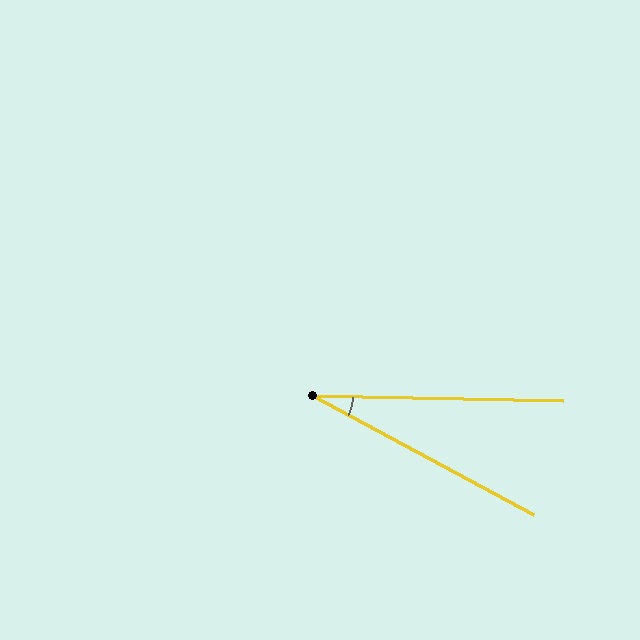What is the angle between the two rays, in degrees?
Approximately 27 degrees.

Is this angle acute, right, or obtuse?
It is acute.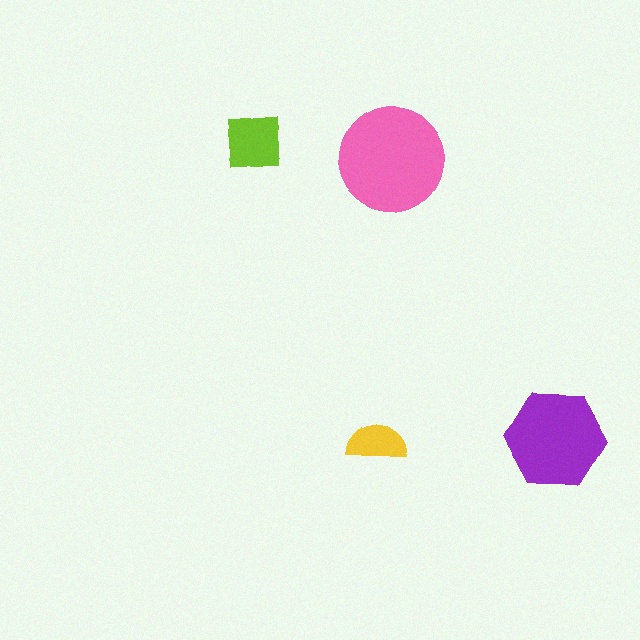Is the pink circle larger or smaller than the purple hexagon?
Larger.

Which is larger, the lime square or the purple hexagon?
The purple hexagon.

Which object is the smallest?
The yellow semicircle.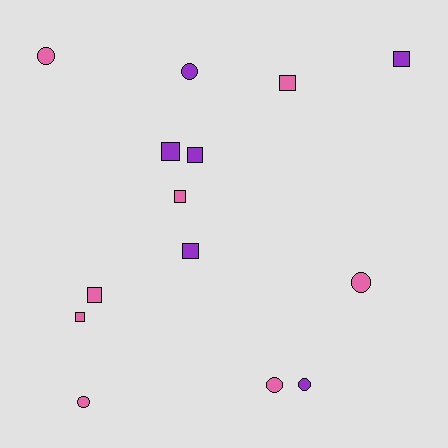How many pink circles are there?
There are 4 pink circles.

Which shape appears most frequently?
Square, with 8 objects.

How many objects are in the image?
There are 14 objects.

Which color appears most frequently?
Pink, with 8 objects.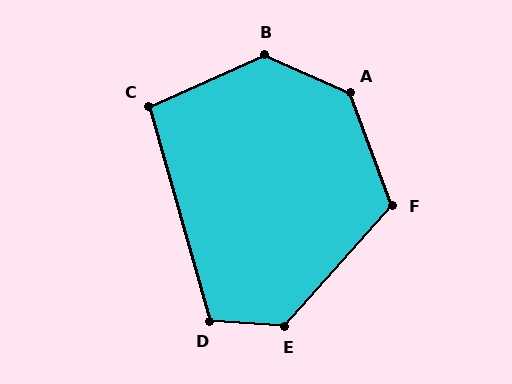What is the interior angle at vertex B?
Approximately 132 degrees (obtuse).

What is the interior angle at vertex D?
Approximately 110 degrees (obtuse).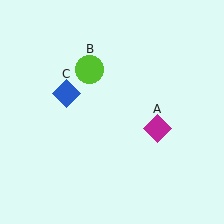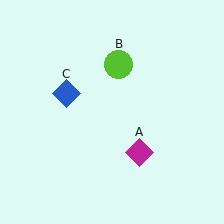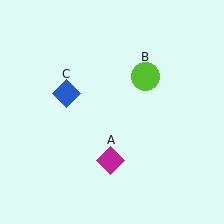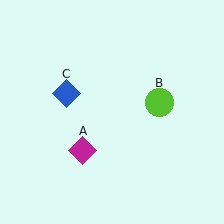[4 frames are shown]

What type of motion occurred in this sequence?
The magenta diamond (object A), lime circle (object B) rotated clockwise around the center of the scene.